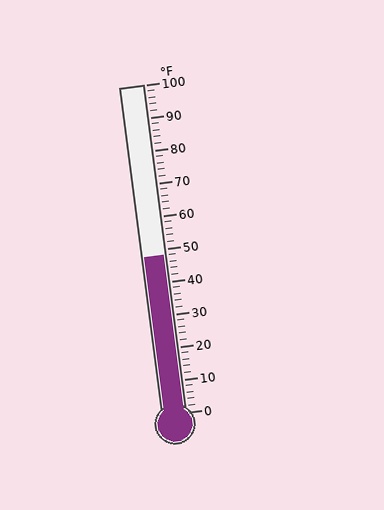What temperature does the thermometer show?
The thermometer shows approximately 48°F.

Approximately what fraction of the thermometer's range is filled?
The thermometer is filled to approximately 50% of its range.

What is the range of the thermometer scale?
The thermometer scale ranges from 0°F to 100°F.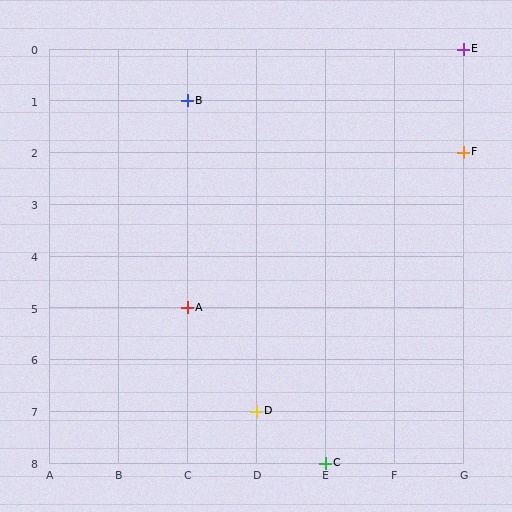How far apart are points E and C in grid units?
Points E and C are 2 columns and 8 rows apart (about 8.2 grid units diagonally).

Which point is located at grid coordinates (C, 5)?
Point A is at (C, 5).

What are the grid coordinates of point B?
Point B is at grid coordinates (C, 1).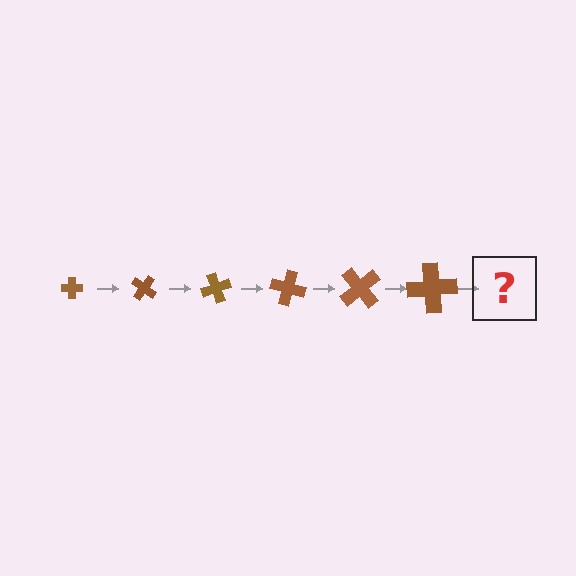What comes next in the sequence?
The next element should be a cross, larger than the previous one and rotated 210 degrees from the start.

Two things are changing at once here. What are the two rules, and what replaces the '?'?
The two rules are that the cross grows larger each step and it rotates 35 degrees each step. The '?' should be a cross, larger than the previous one and rotated 210 degrees from the start.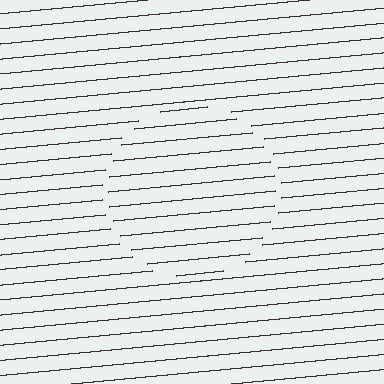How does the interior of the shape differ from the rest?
The interior of the shape contains the same grating, shifted by half a period — the contour is defined by the phase discontinuity where line-ends from the inner and outer gratings abut.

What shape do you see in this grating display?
An illusory circle. The interior of the shape contains the same grating, shifted by half a period — the contour is defined by the phase discontinuity where line-ends from the inner and outer gratings abut.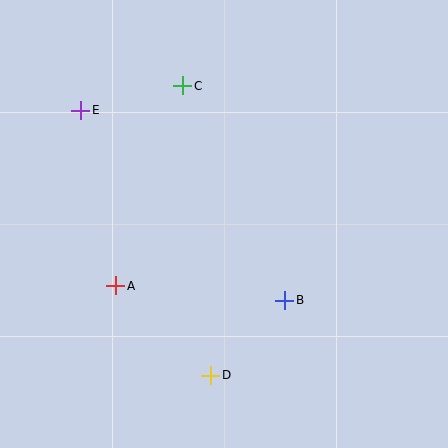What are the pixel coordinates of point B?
Point B is at (285, 300).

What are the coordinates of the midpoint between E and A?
The midpoint between E and A is at (98, 198).